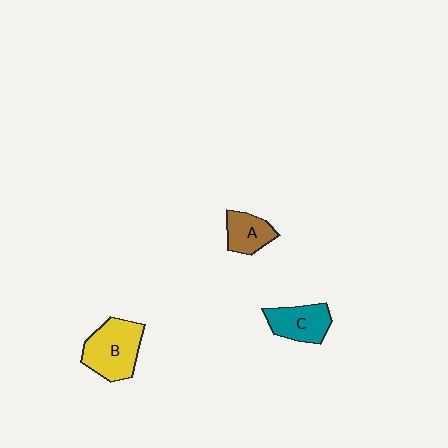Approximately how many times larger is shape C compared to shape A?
Approximately 1.2 times.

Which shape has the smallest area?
Shape A (brown).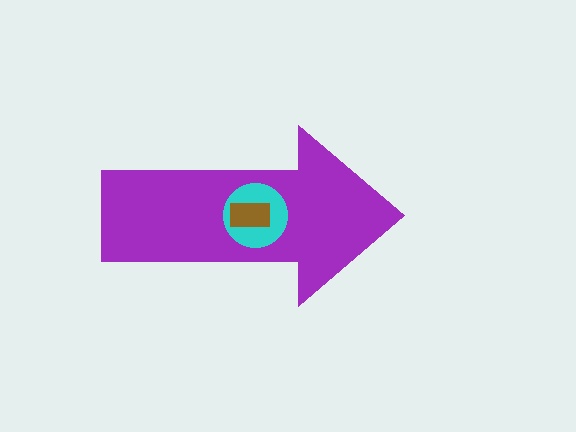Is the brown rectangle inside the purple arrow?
Yes.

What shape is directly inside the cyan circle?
The brown rectangle.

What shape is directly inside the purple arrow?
The cyan circle.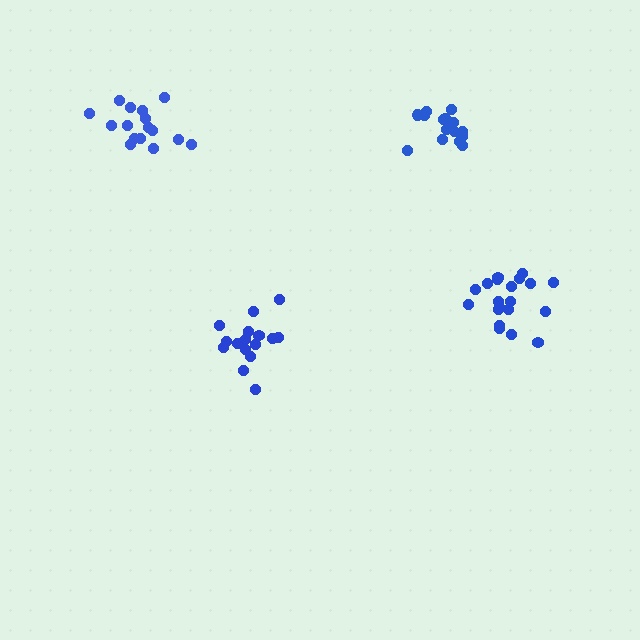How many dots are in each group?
Group 1: 15 dots, Group 2: 16 dots, Group 3: 16 dots, Group 4: 21 dots (68 total).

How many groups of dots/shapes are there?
There are 4 groups.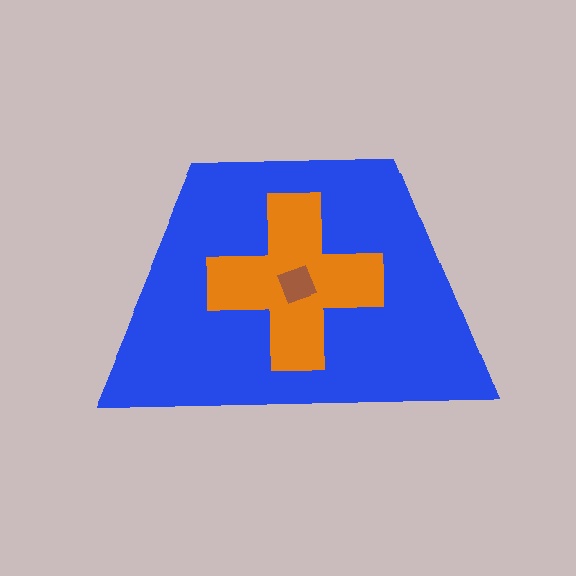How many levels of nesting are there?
3.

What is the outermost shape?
The blue trapezoid.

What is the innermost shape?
The brown square.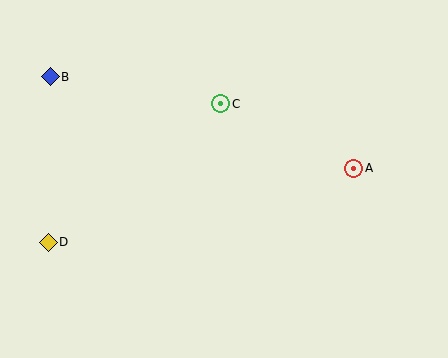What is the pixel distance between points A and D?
The distance between A and D is 314 pixels.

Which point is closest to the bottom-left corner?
Point D is closest to the bottom-left corner.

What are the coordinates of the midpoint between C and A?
The midpoint between C and A is at (287, 136).